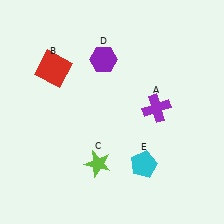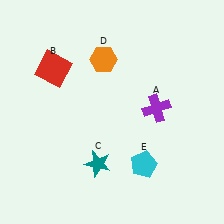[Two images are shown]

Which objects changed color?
C changed from lime to teal. D changed from purple to orange.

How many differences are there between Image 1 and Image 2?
There are 2 differences between the two images.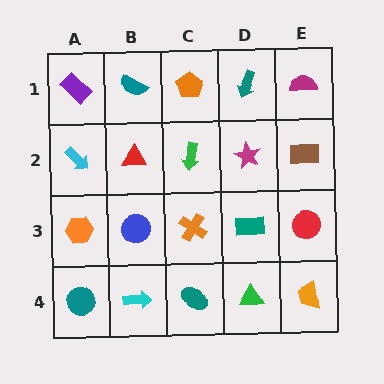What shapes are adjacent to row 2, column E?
A magenta semicircle (row 1, column E), a red circle (row 3, column E), a magenta star (row 2, column D).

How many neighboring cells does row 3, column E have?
3.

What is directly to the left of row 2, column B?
A cyan arrow.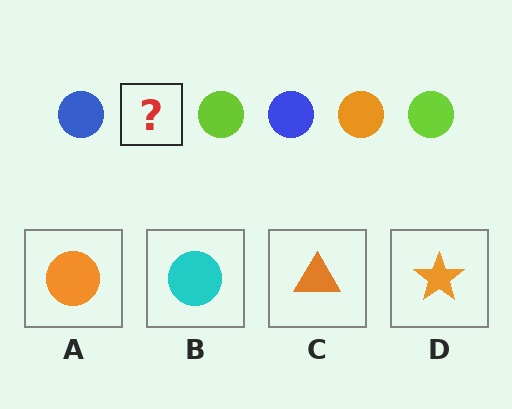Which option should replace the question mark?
Option A.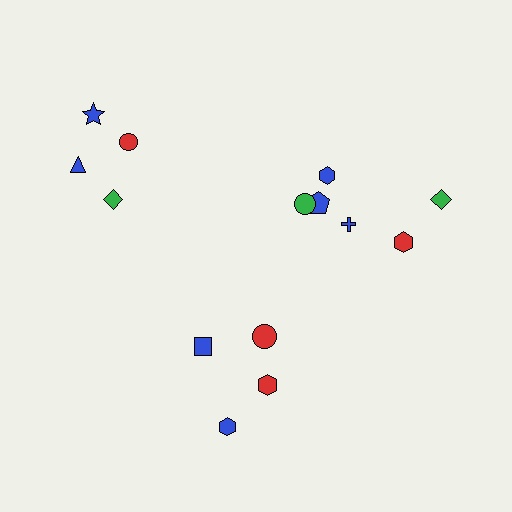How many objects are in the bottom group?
There are 4 objects.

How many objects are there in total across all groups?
There are 14 objects.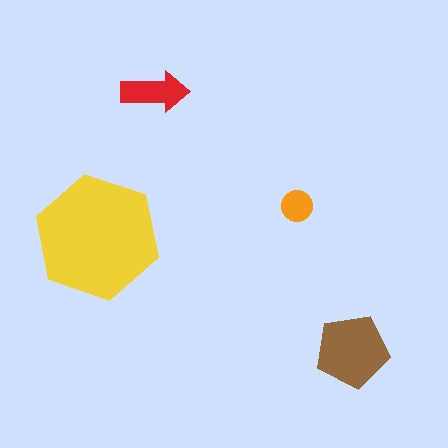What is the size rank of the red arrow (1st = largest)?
3rd.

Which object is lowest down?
The brown pentagon is bottommost.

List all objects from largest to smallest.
The yellow hexagon, the brown pentagon, the red arrow, the orange circle.